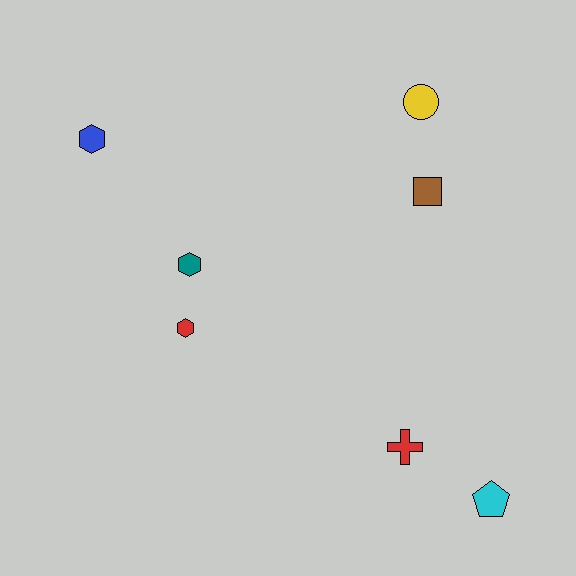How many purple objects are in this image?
There are no purple objects.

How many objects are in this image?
There are 7 objects.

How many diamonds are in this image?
There are no diamonds.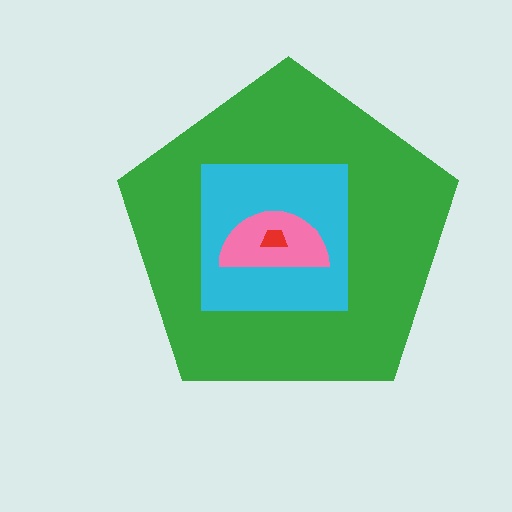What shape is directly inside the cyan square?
The pink semicircle.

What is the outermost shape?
The green pentagon.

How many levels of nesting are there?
4.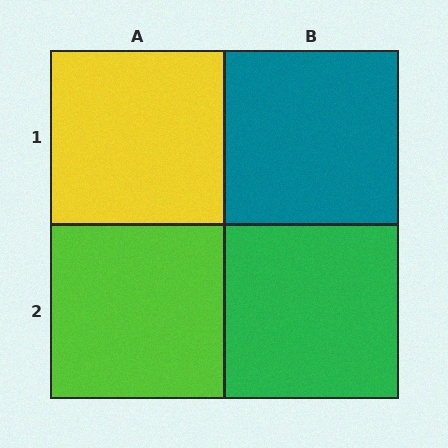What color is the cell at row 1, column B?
Teal.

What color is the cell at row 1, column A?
Yellow.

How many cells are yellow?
1 cell is yellow.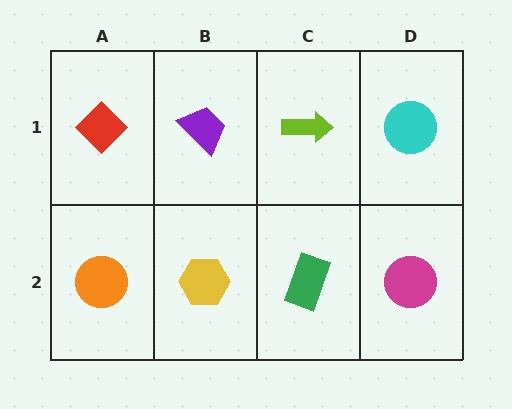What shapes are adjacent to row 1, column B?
A yellow hexagon (row 2, column B), a red diamond (row 1, column A), a lime arrow (row 1, column C).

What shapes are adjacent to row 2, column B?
A purple trapezoid (row 1, column B), an orange circle (row 2, column A), a green rectangle (row 2, column C).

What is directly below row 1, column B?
A yellow hexagon.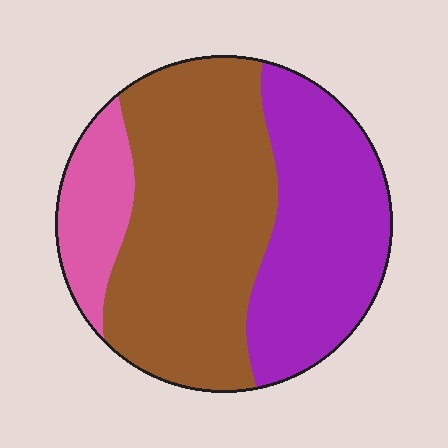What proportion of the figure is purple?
Purple takes up about three eighths (3/8) of the figure.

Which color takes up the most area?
Brown, at roughly 50%.